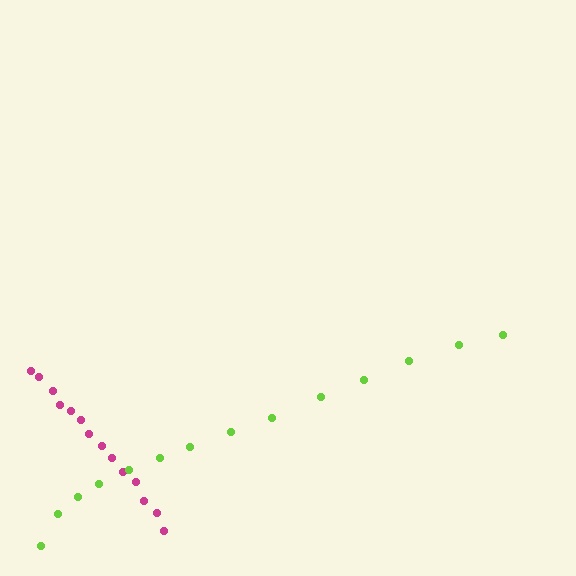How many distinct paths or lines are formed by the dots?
There are 2 distinct paths.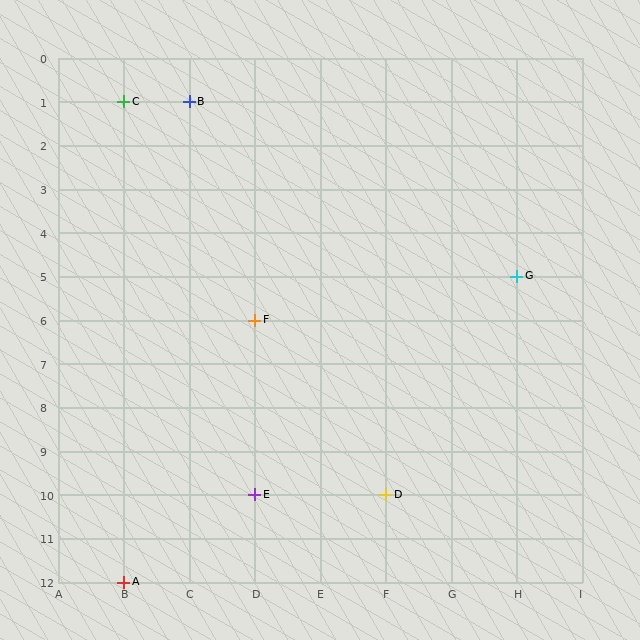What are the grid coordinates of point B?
Point B is at grid coordinates (C, 1).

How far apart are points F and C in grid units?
Points F and C are 2 columns and 5 rows apart (about 5.4 grid units diagonally).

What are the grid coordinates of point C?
Point C is at grid coordinates (B, 1).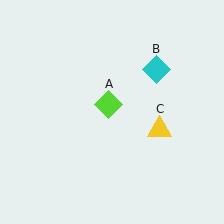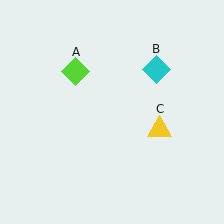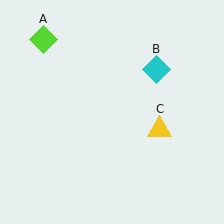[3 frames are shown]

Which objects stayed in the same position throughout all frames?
Cyan diamond (object B) and yellow triangle (object C) remained stationary.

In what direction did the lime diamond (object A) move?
The lime diamond (object A) moved up and to the left.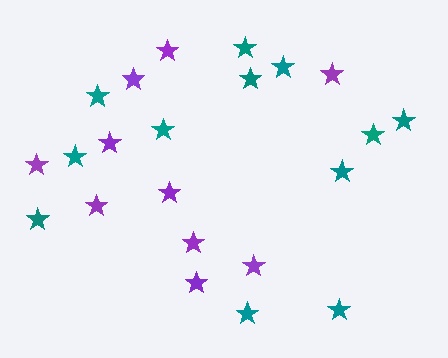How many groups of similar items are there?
There are 2 groups: one group of teal stars (12) and one group of purple stars (10).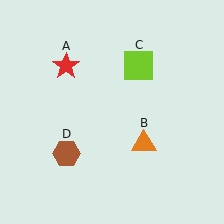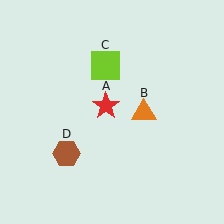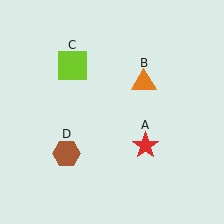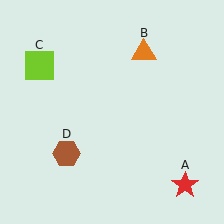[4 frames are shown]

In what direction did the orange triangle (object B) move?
The orange triangle (object B) moved up.